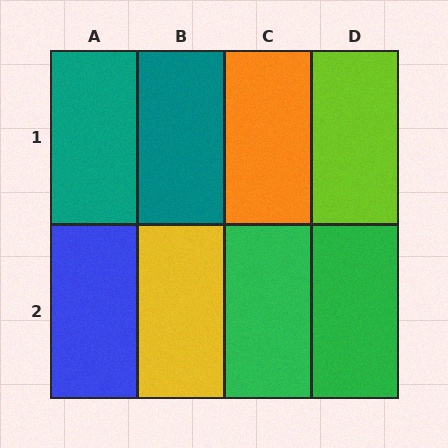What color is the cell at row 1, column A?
Teal.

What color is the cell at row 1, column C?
Orange.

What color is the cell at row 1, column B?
Teal.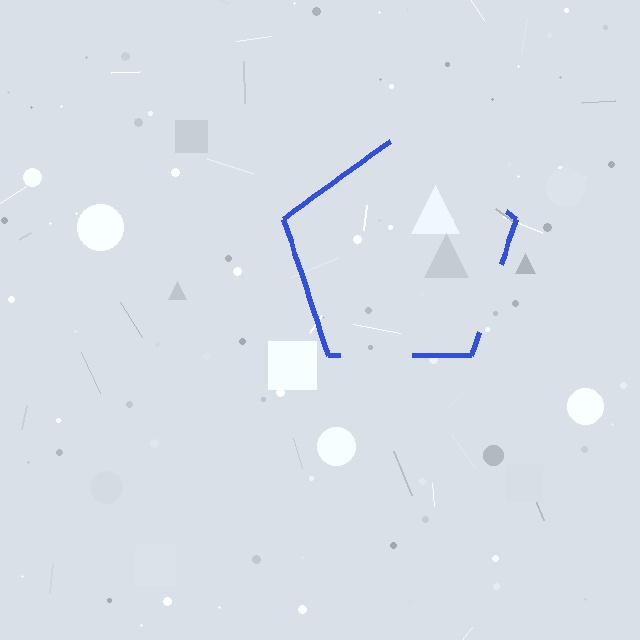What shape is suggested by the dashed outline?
The dashed outline suggests a pentagon.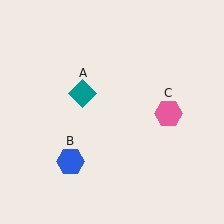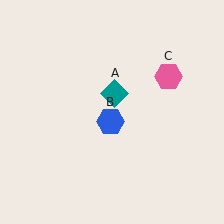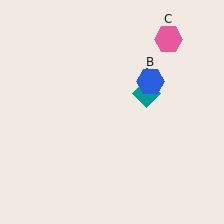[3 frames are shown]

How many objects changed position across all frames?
3 objects changed position: teal diamond (object A), blue hexagon (object B), pink hexagon (object C).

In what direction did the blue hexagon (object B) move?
The blue hexagon (object B) moved up and to the right.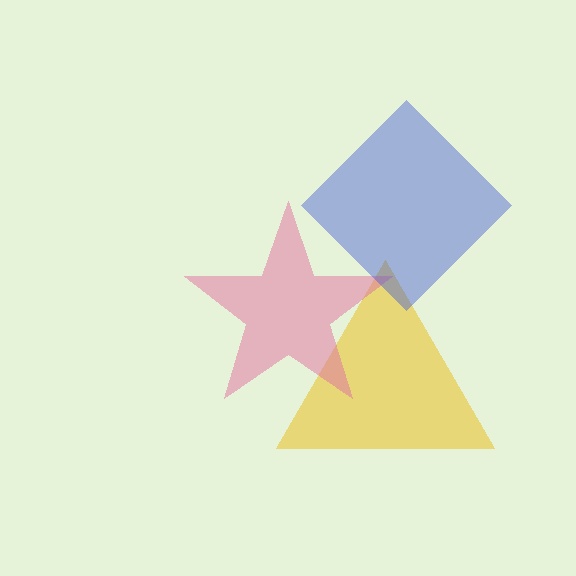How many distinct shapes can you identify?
There are 3 distinct shapes: a yellow triangle, a pink star, a blue diamond.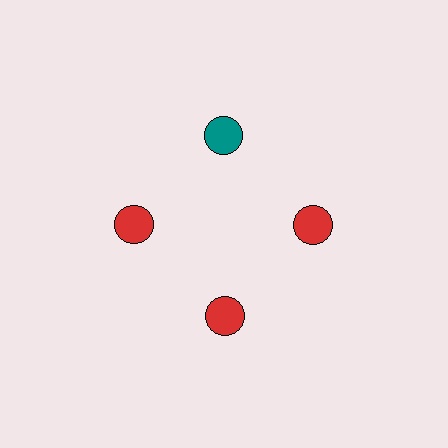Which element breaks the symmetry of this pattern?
The teal circle at roughly the 12 o'clock position breaks the symmetry. All other shapes are red circles.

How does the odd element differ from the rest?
It has a different color: teal instead of red.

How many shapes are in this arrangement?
There are 4 shapes arranged in a ring pattern.